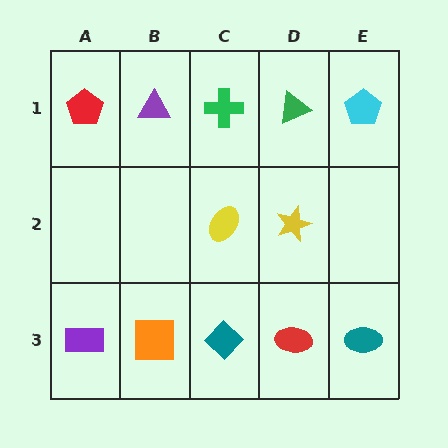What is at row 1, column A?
A red pentagon.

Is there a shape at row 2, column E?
No, that cell is empty.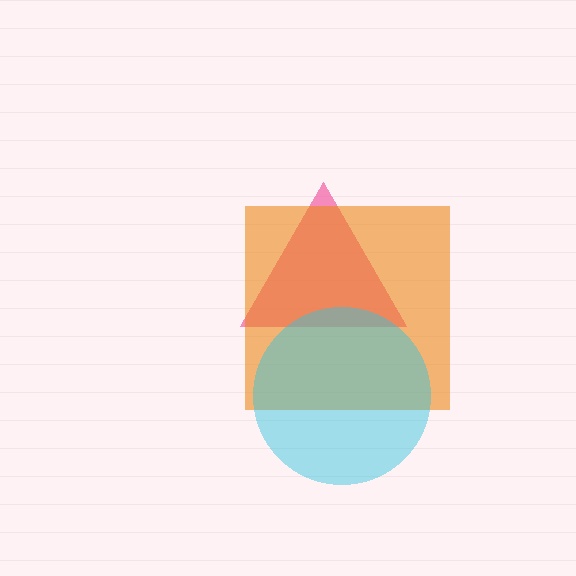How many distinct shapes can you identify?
There are 3 distinct shapes: a pink triangle, an orange square, a cyan circle.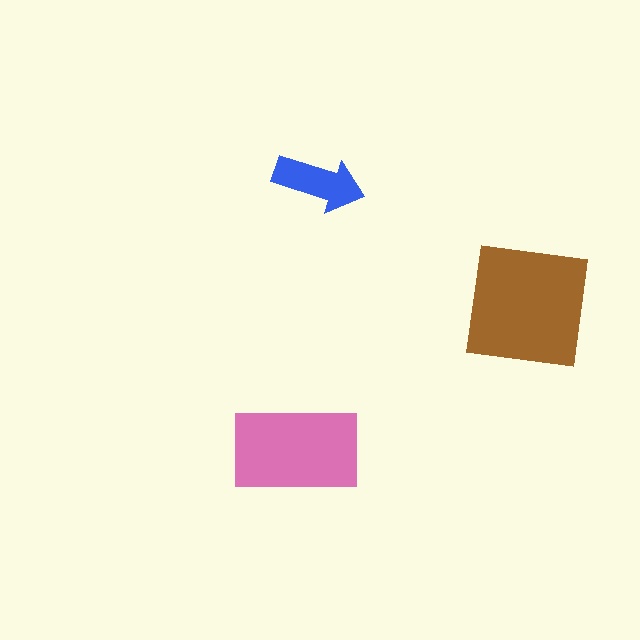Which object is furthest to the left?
The pink rectangle is leftmost.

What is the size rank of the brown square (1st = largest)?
1st.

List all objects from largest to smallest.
The brown square, the pink rectangle, the blue arrow.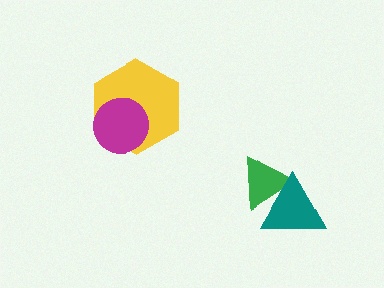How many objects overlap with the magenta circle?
1 object overlaps with the magenta circle.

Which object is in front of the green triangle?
The teal triangle is in front of the green triangle.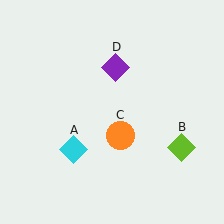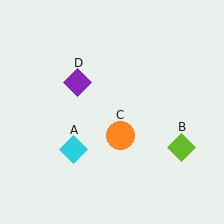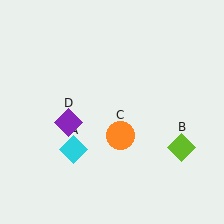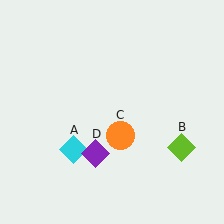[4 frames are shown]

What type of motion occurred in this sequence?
The purple diamond (object D) rotated counterclockwise around the center of the scene.